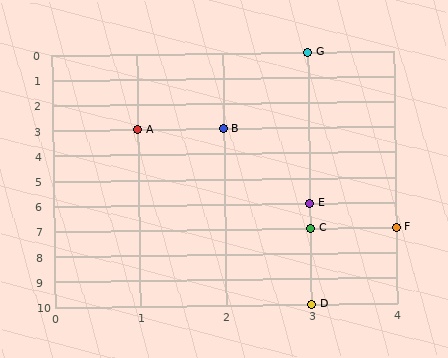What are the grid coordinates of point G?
Point G is at grid coordinates (3, 0).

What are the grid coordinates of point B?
Point B is at grid coordinates (2, 3).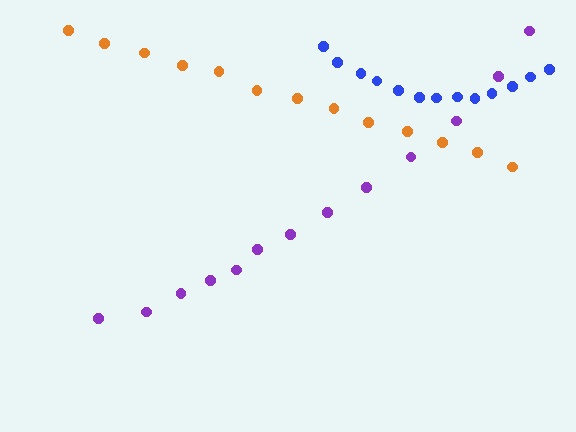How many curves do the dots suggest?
There are 3 distinct paths.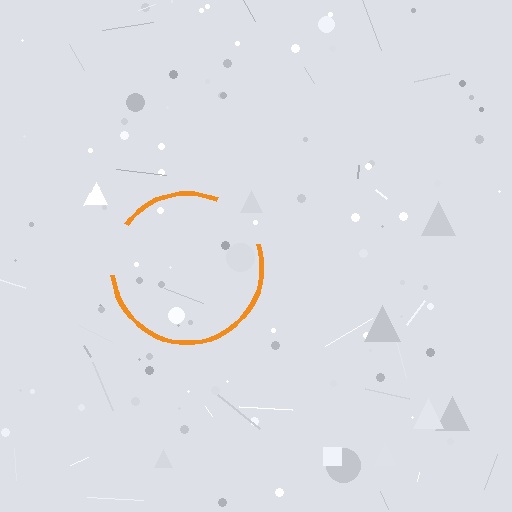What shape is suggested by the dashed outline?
The dashed outline suggests a circle.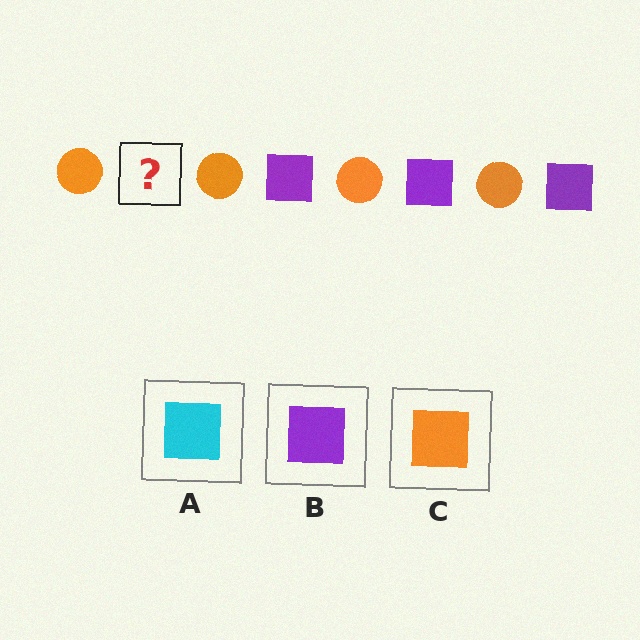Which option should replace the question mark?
Option B.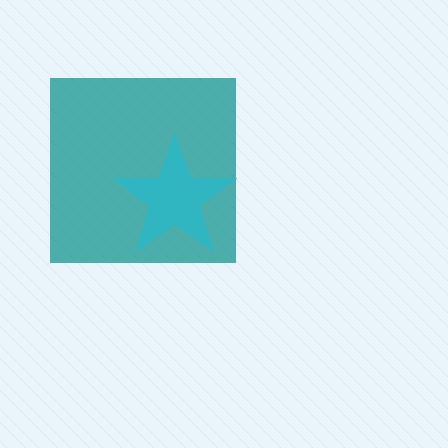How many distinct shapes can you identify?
There are 2 distinct shapes: a teal square, a cyan star.